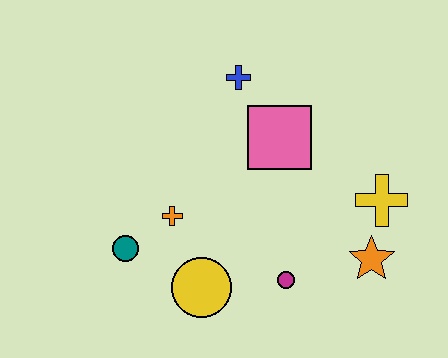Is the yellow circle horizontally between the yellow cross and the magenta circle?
No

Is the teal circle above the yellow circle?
Yes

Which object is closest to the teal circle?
The orange cross is closest to the teal circle.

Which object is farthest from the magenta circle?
The blue cross is farthest from the magenta circle.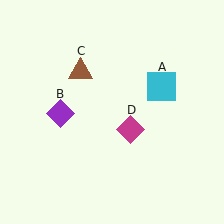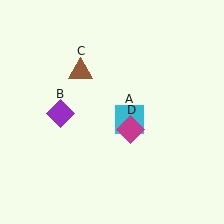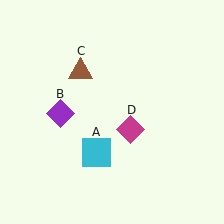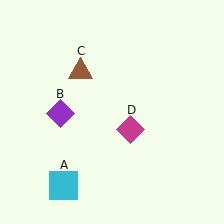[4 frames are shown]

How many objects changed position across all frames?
1 object changed position: cyan square (object A).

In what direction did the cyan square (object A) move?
The cyan square (object A) moved down and to the left.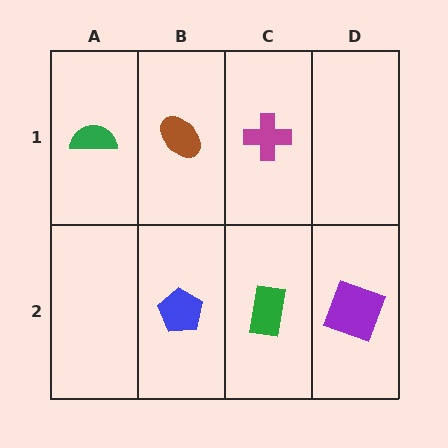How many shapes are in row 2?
3 shapes.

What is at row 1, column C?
A magenta cross.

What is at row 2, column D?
A purple square.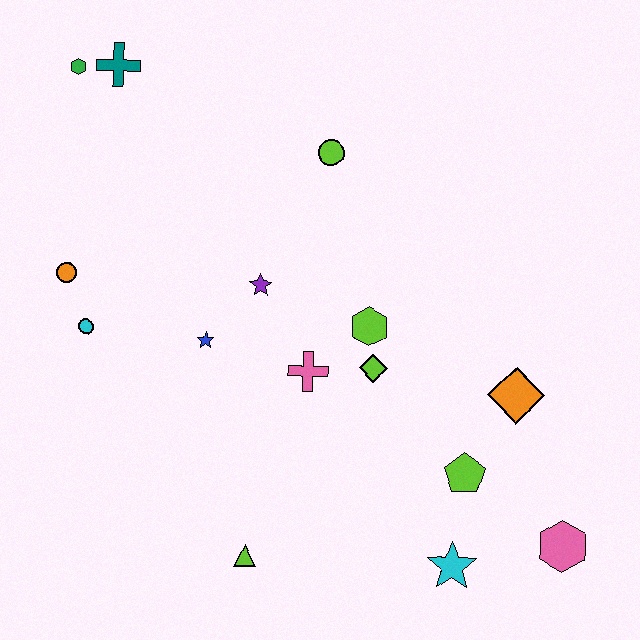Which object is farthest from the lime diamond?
The green hexagon is farthest from the lime diamond.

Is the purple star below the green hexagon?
Yes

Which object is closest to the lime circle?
The purple star is closest to the lime circle.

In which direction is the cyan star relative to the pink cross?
The cyan star is below the pink cross.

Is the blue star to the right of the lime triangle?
No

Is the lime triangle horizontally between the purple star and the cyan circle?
Yes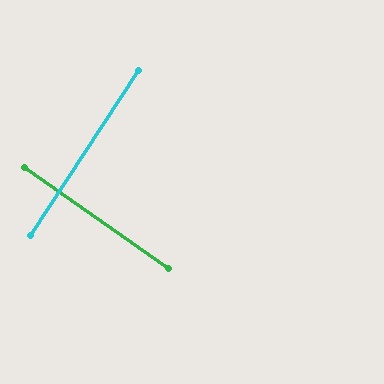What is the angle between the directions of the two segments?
Approximately 88 degrees.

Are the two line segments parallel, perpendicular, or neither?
Perpendicular — they meet at approximately 88°.